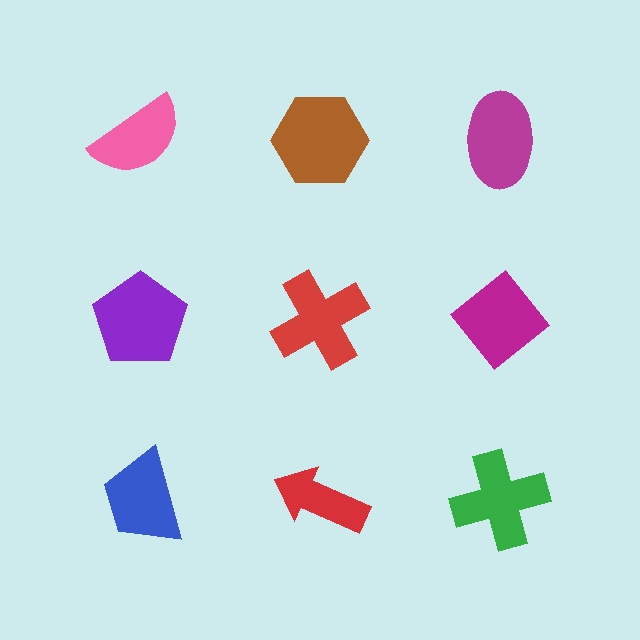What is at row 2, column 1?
A purple pentagon.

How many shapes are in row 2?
3 shapes.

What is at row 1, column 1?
A pink semicircle.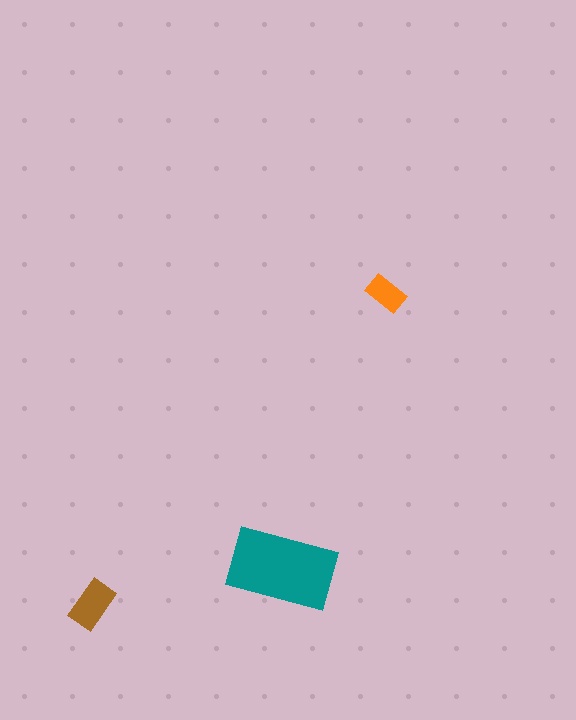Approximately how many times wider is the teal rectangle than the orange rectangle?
About 2.5 times wider.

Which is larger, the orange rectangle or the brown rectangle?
The brown one.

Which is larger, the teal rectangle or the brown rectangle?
The teal one.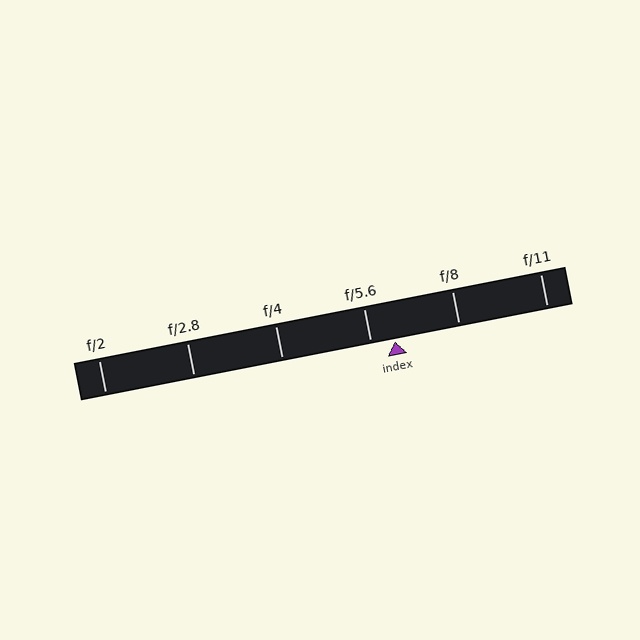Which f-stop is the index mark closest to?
The index mark is closest to f/5.6.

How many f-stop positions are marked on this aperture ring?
There are 6 f-stop positions marked.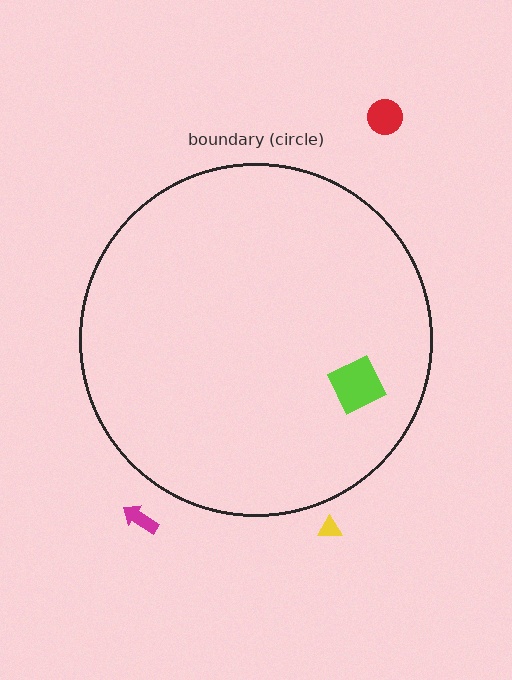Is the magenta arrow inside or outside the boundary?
Outside.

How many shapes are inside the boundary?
1 inside, 3 outside.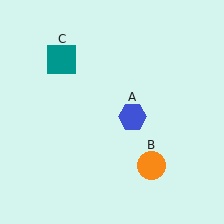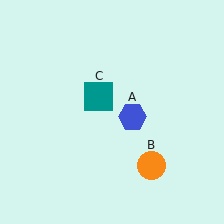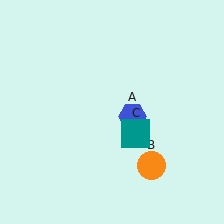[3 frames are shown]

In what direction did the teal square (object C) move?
The teal square (object C) moved down and to the right.